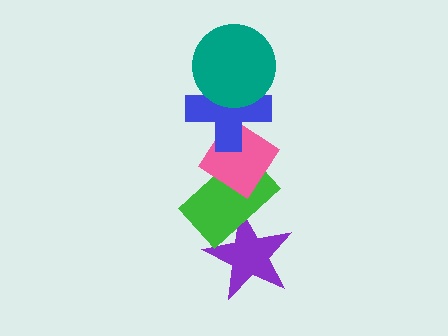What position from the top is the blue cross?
The blue cross is 2nd from the top.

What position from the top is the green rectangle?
The green rectangle is 4th from the top.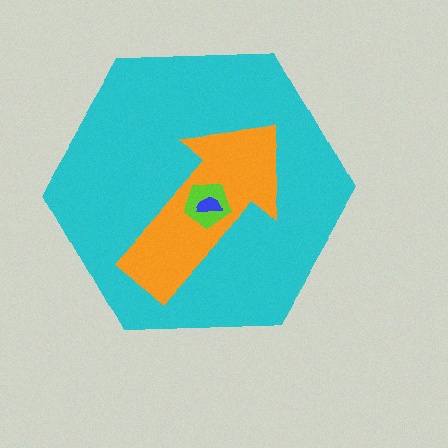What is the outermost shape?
The cyan hexagon.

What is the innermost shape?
The blue semicircle.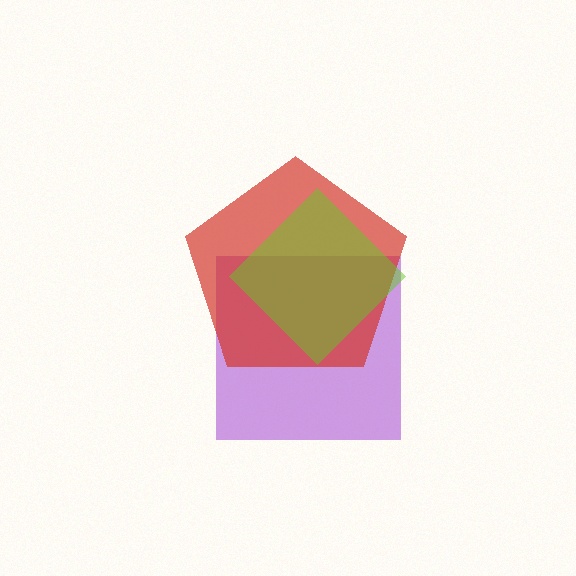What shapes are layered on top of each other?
The layered shapes are: a purple square, a red pentagon, a lime diamond.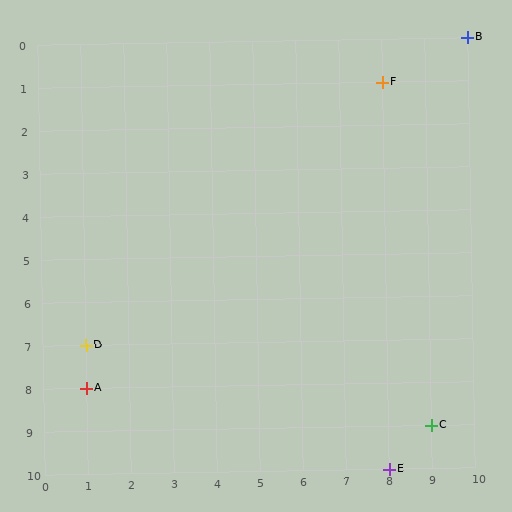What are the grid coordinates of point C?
Point C is at grid coordinates (9, 9).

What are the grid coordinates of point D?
Point D is at grid coordinates (1, 7).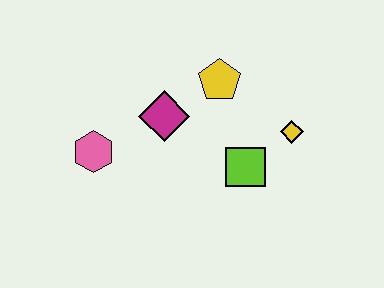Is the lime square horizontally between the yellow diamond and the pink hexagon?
Yes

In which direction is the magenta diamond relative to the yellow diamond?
The magenta diamond is to the left of the yellow diamond.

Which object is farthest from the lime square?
The pink hexagon is farthest from the lime square.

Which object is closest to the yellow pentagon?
The magenta diamond is closest to the yellow pentagon.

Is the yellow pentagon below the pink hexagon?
No